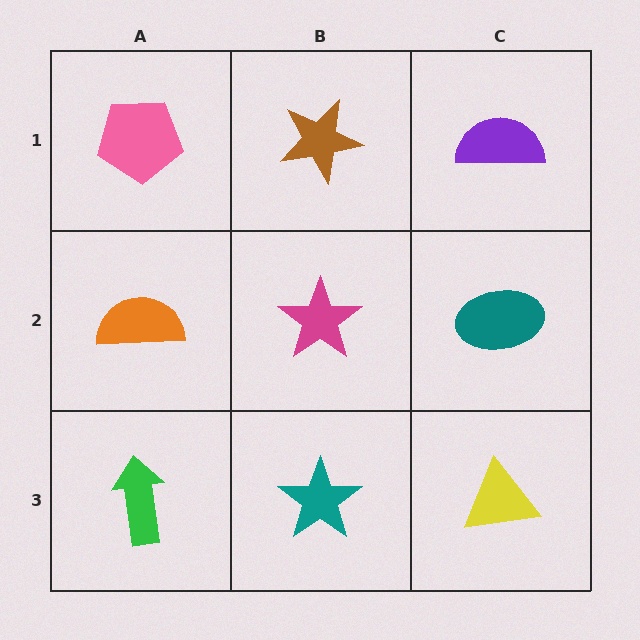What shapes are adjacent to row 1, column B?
A magenta star (row 2, column B), a pink pentagon (row 1, column A), a purple semicircle (row 1, column C).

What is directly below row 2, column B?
A teal star.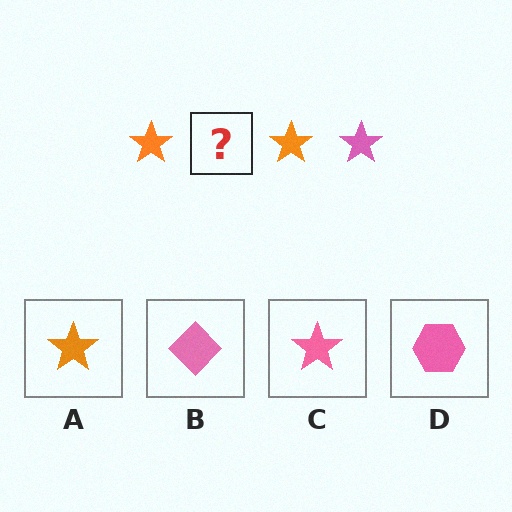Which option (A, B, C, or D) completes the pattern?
C.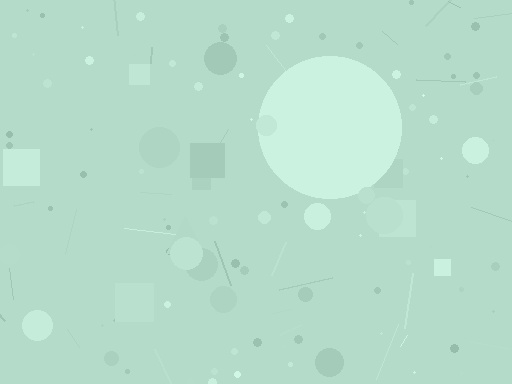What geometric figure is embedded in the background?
A circle is embedded in the background.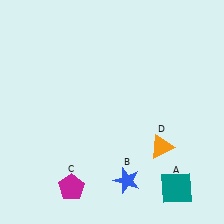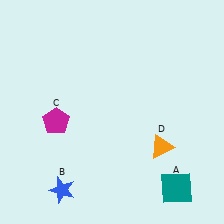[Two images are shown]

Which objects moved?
The objects that moved are: the blue star (B), the magenta pentagon (C).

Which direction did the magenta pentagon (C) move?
The magenta pentagon (C) moved up.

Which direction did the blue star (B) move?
The blue star (B) moved left.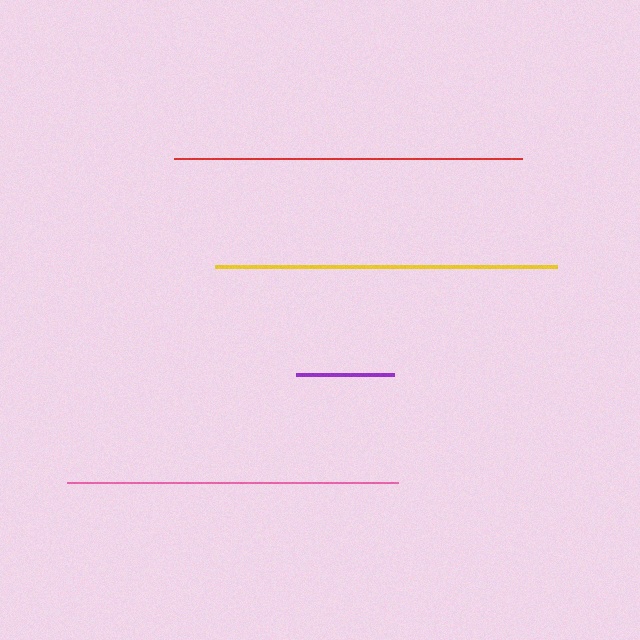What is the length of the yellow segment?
The yellow segment is approximately 343 pixels long.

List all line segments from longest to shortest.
From longest to shortest: red, yellow, pink, purple.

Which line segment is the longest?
The red line is the longest at approximately 348 pixels.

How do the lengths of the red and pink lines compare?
The red and pink lines are approximately the same length.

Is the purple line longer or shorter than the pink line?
The pink line is longer than the purple line.